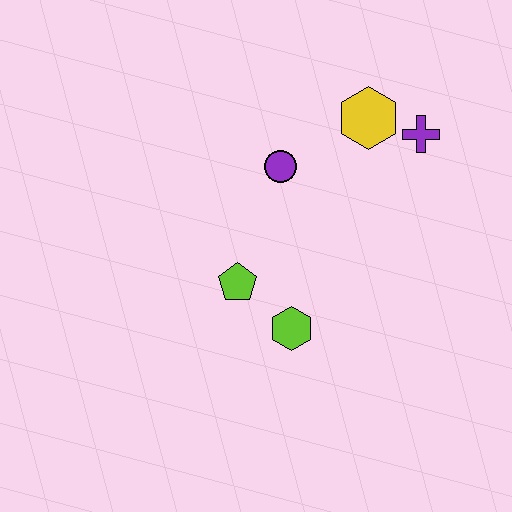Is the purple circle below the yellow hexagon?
Yes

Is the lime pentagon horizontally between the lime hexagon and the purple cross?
No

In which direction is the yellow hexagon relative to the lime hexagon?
The yellow hexagon is above the lime hexagon.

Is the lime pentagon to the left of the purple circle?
Yes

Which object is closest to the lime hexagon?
The lime pentagon is closest to the lime hexagon.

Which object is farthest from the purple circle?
The lime hexagon is farthest from the purple circle.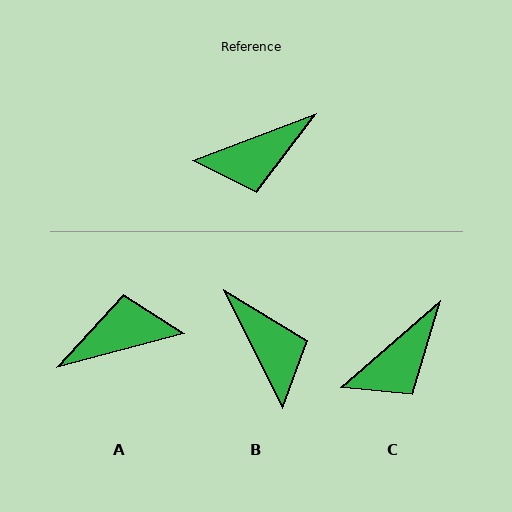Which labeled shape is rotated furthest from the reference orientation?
A, about 174 degrees away.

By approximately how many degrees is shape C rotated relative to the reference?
Approximately 21 degrees counter-clockwise.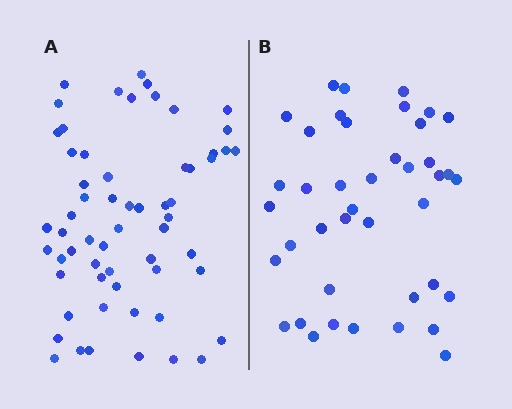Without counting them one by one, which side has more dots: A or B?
Region A (the left region) has more dots.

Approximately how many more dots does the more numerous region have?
Region A has approximately 20 more dots than region B.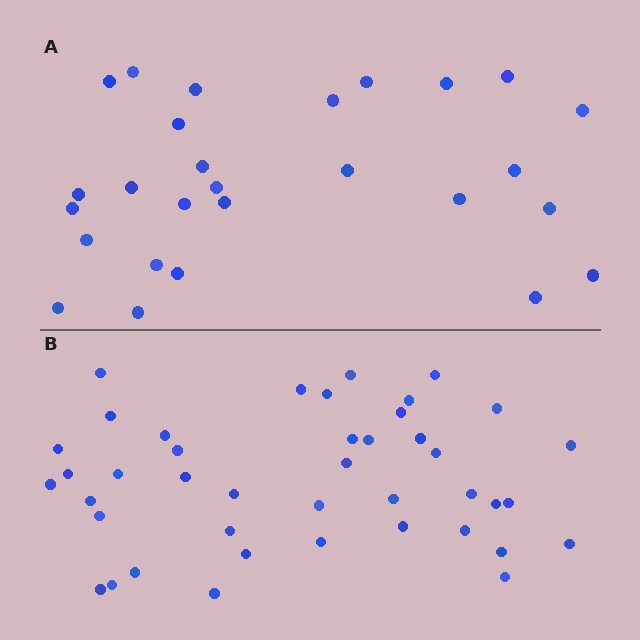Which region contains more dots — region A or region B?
Region B (the bottom region) has more dots.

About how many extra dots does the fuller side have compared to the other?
Region B has approximately 15 more dots than region A.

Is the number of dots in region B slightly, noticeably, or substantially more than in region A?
Region B has substantially more. The ratio is roughly 1.6 to 1.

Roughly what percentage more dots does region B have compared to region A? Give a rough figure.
About 55% more.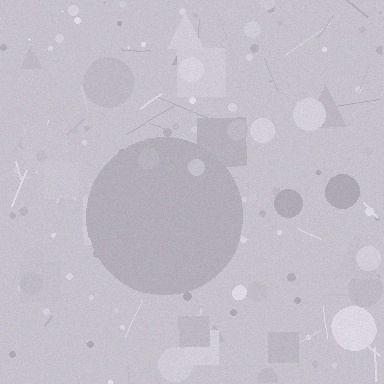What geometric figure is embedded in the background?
A circle is embedded in the background.